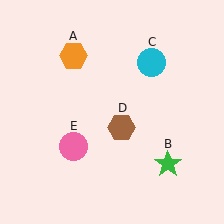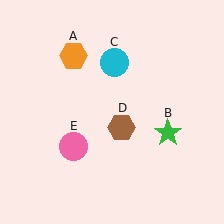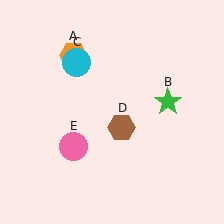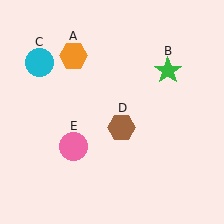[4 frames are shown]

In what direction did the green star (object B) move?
The green star (object B) moved up.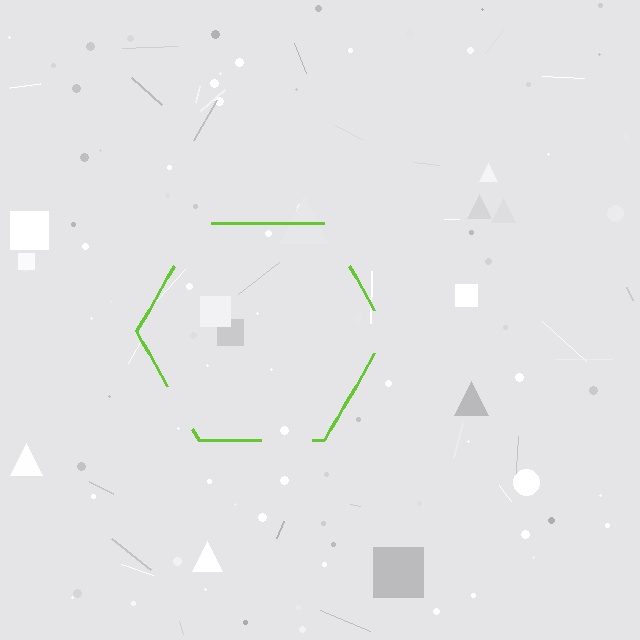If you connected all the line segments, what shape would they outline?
They would outline a hexagon.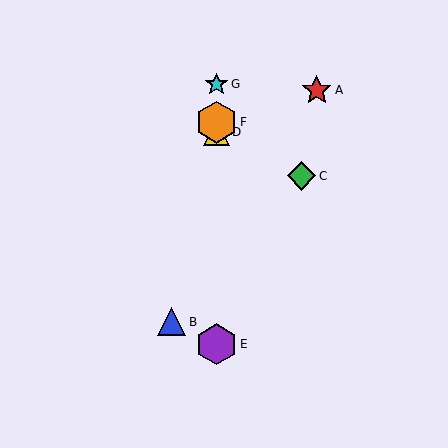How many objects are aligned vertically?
4 objects (D, E, F, G) are aligned vertically.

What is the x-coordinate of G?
Object G is at x≈217.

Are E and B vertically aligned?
No, E is at x≈217 and B is at x≈172.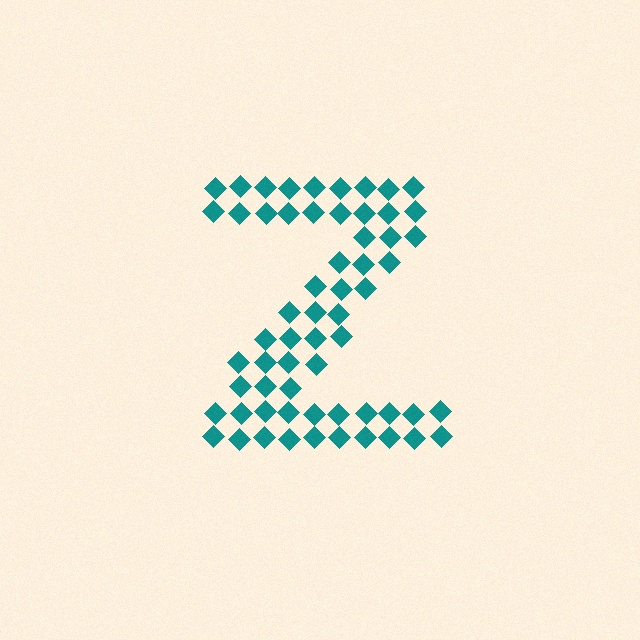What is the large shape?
The large shape is the letter Z.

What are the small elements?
The small elements are diamonds.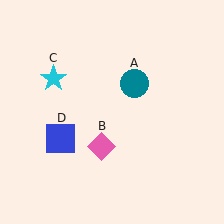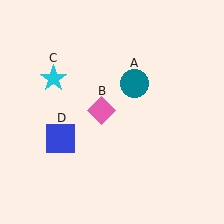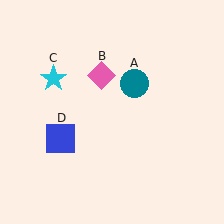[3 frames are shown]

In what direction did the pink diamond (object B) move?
The pink diamond (object B) moved up.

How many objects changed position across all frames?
1 object changed position: pink diamond (object B).